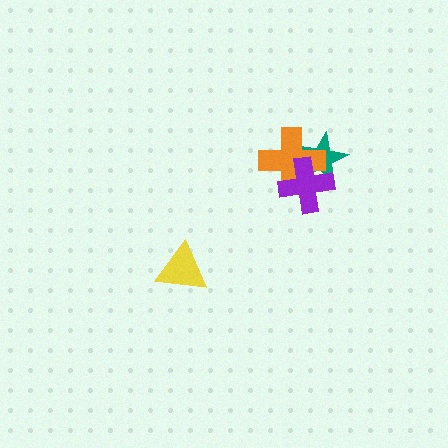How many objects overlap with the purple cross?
2 objects overlap with the purple cross.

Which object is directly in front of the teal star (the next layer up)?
The orange cross is directly in front of the teal star.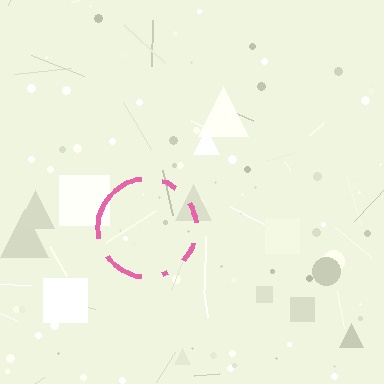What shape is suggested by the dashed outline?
The dashed outline suggests a circle.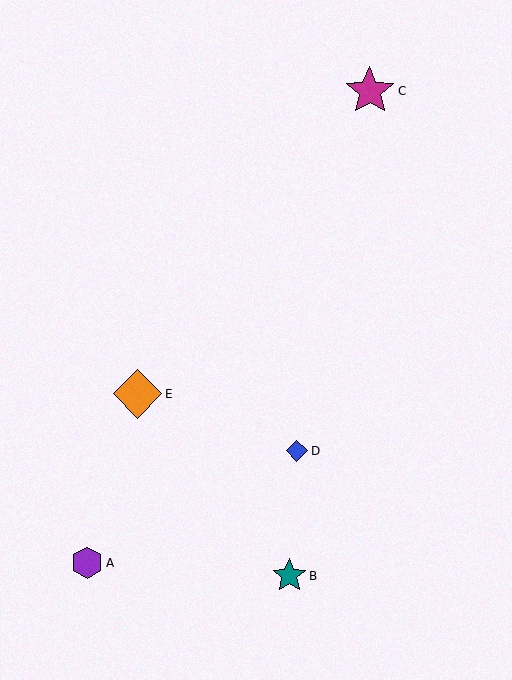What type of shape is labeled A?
Shape A is a purple hexagon.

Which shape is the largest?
The magenta star (labeled C) is the largest.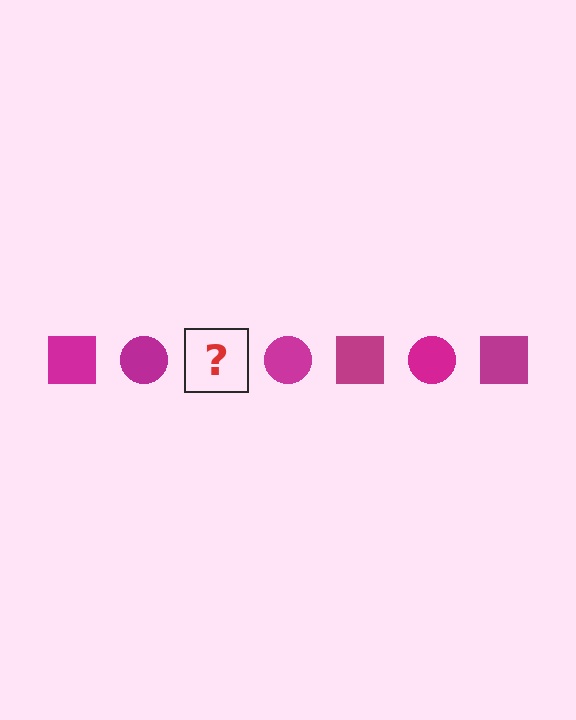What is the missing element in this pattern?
The missing element is a magenta square.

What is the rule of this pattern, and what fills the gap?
The rule is that the pattern cycles through square, circle shapes in magenta. The gap should be filled with a magenta square.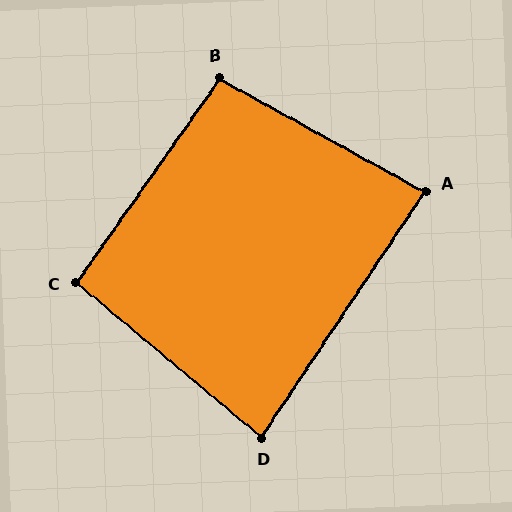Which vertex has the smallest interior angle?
D, at approximately 84 degrees.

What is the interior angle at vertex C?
Approximately 95 degrees (approximately right).